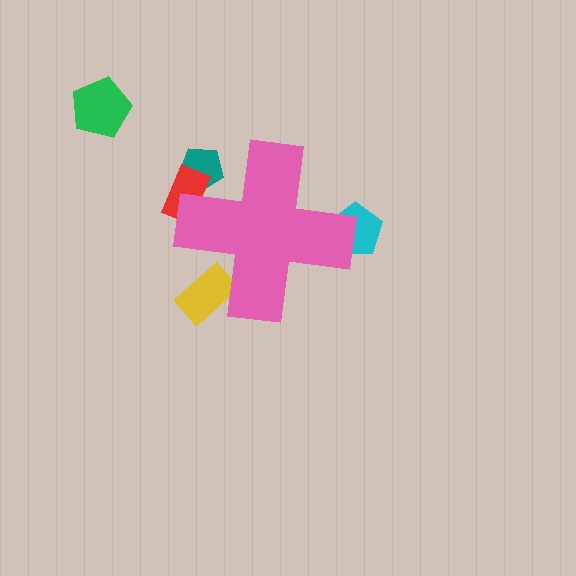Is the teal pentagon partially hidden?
Yes, the teal pentagon is partially hidden behind the pink cross.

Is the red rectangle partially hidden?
Yes, the red rectangle is partially hidden behind the pink cross.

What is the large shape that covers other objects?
A pink cross.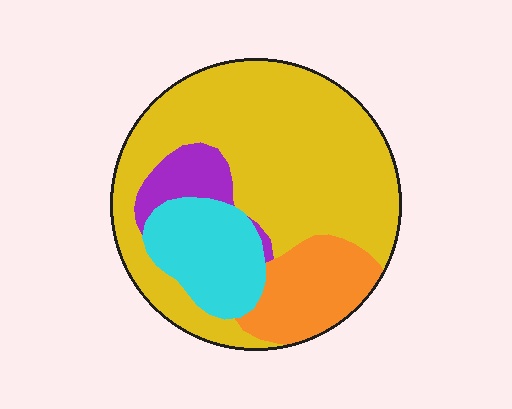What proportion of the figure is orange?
Orange covers 15% of the figure.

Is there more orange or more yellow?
Yellow.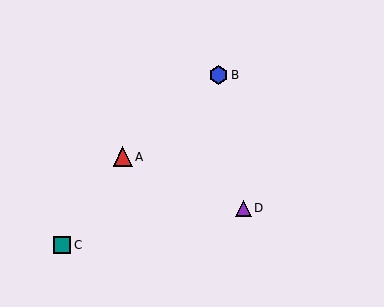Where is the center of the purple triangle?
The center of the purple triangle is at (243, 208).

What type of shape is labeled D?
Shape D is a purple triangle.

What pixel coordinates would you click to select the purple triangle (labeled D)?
Click at (243, 208) to select the purple triangle D.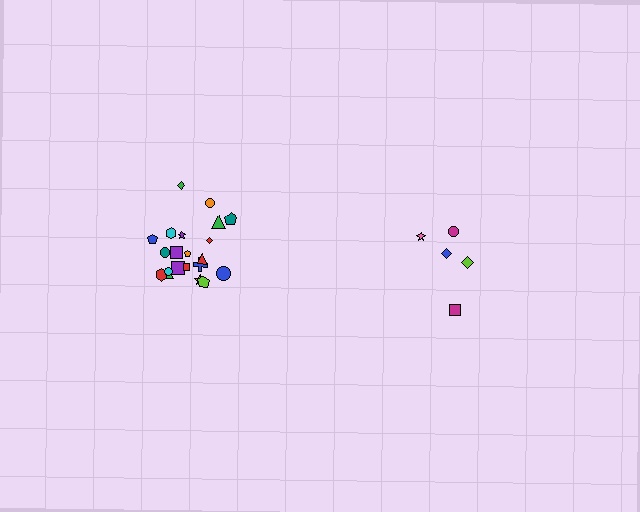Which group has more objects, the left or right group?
The left group.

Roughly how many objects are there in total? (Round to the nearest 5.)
Roughly 25 objects in total.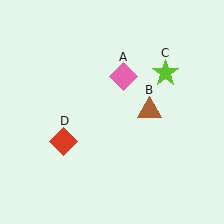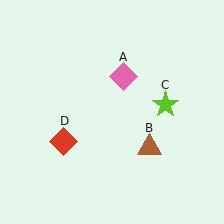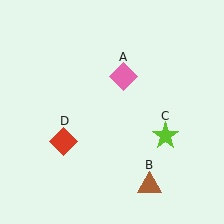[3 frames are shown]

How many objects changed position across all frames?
2 objects changed position: brown triangle (object B), lime star (object C).